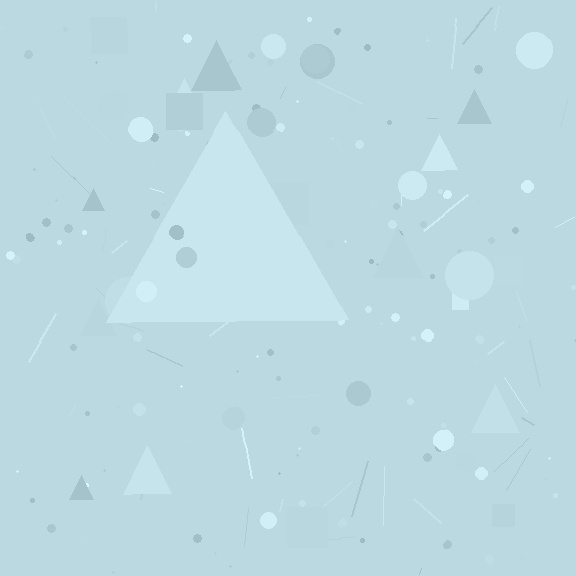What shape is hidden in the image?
A triangle is hidden in the image.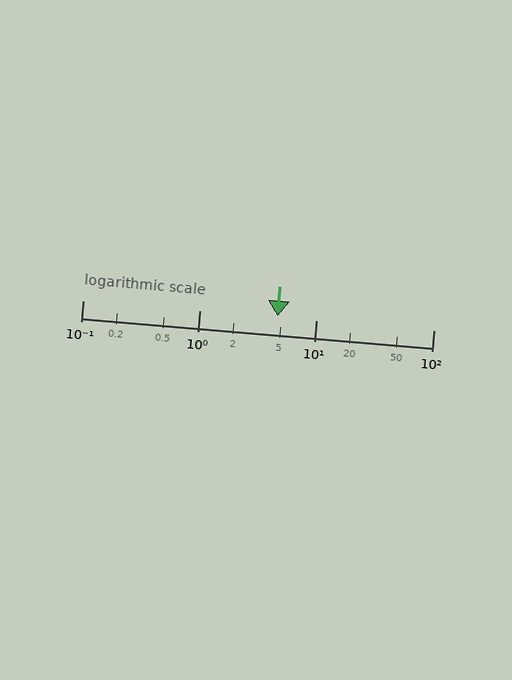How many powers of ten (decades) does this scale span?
The scale spans 3 decades, from 0.1 to 100.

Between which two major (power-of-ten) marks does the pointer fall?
The pointer is between 1 and 10.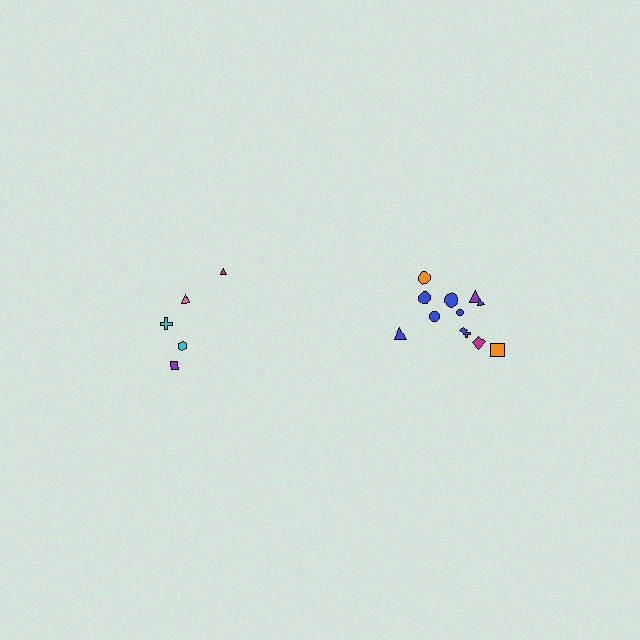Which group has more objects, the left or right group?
The right group.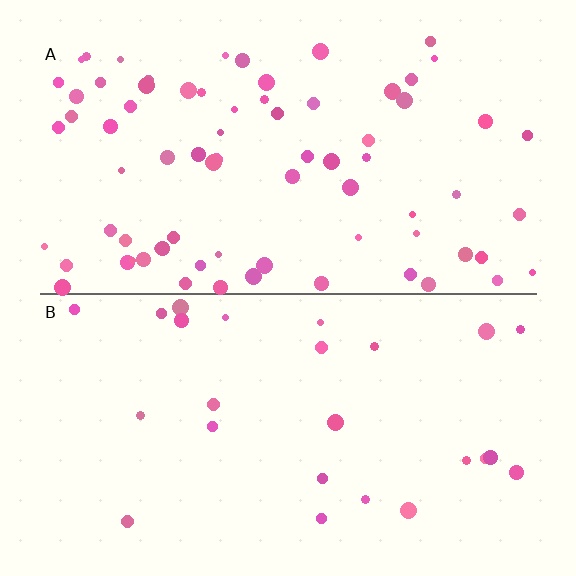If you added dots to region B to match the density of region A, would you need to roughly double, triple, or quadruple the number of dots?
Approximately triple.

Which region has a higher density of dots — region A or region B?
A (the top).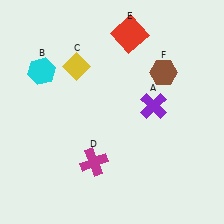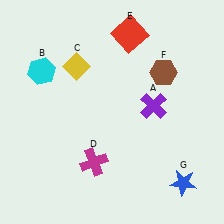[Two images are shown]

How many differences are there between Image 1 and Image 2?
There is 1 difference between the two images.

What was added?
A blue star (G) was added in Image 2.